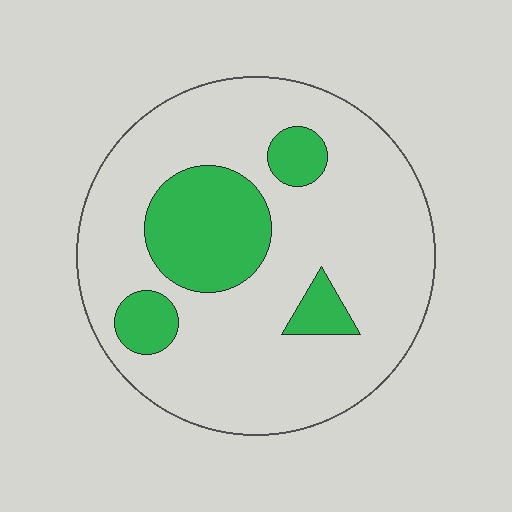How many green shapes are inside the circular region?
4.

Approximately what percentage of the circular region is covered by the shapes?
Approximately 20%.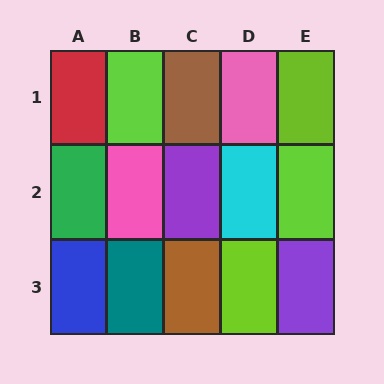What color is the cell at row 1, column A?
Red.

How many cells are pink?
2 cells are pink.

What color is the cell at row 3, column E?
Purple.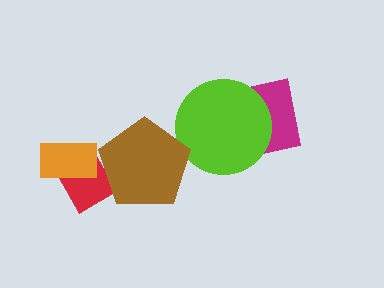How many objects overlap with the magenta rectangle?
1 object overlaps with the magenta rectangle.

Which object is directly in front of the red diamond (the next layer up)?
The orange rectangle is directly in front of the red diamond.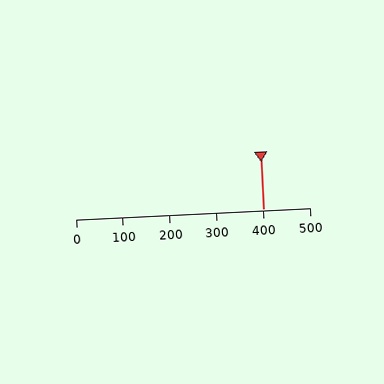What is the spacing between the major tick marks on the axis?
The major ticks are spaced 100 apart.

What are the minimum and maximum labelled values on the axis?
The axis runs from 0 to 500.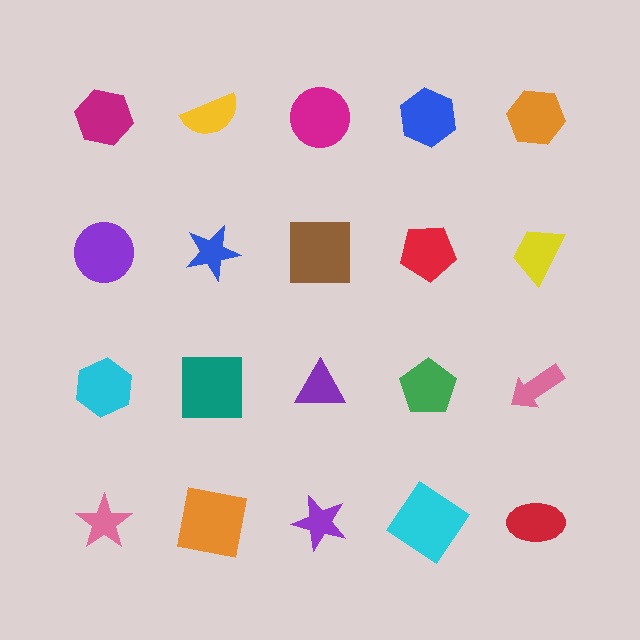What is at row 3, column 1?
A cyan hexagon.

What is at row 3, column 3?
A purple triangle.